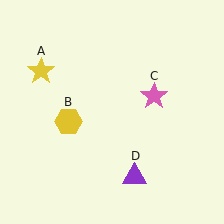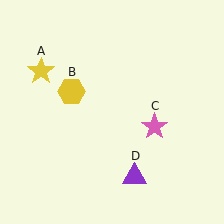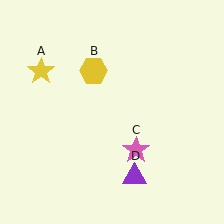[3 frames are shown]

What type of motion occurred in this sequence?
The yellow hexagon (object B), pink star (object C) rotated clockwise around the center of the scene.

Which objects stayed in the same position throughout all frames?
Yellow star (object A) and purple triangle (object D) remained stationary.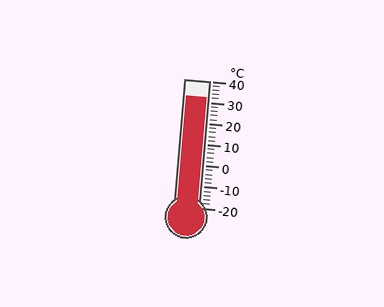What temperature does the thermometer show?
The thermometer shows approximately 32°C.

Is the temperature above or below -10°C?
The temperature is above -10°C.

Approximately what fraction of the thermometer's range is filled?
The thermometer is filled to approximately 85% of its range.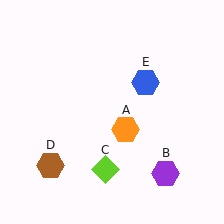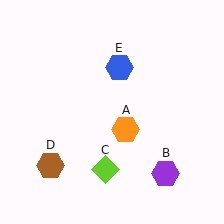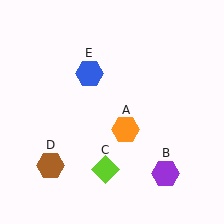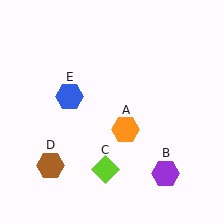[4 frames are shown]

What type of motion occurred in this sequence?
The blue hexagon (object E) rotated counterclockwise around the center of the scene.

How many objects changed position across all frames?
1 object changed position: blue hexagon (object E).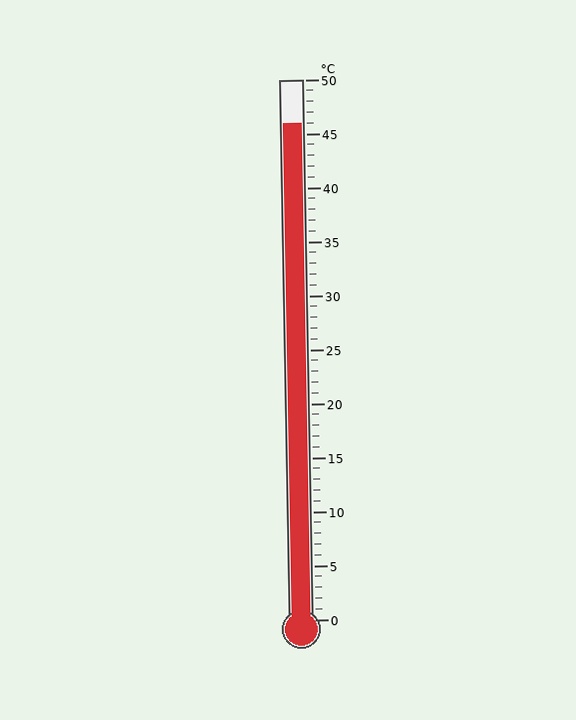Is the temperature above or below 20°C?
The temperature is above 20°C.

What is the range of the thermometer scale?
The thermometer scale ranges from 0°C to 50°C.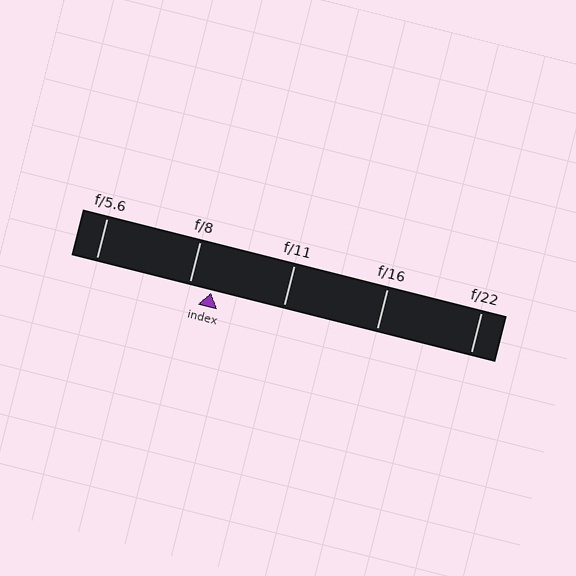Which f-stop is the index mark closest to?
The index mark is closest to f/8.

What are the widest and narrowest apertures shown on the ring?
The widest aperture shown is f/5.6 and the narrowest is f/22.